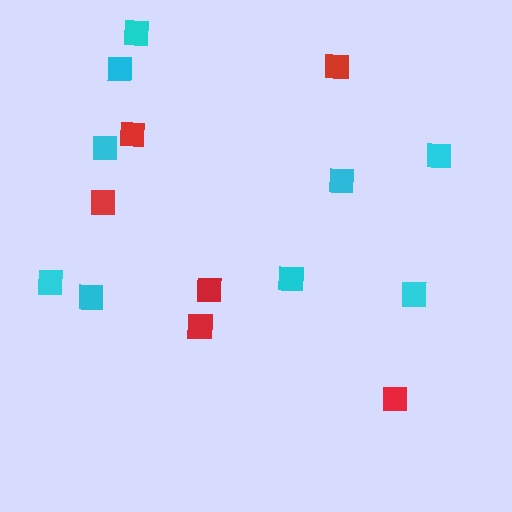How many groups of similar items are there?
There are 2 groups: one group of red squares (6) and one group of cyan squares (9).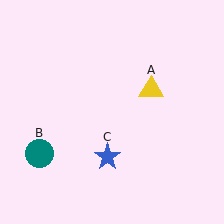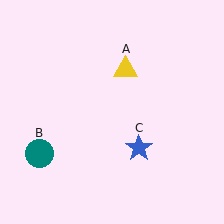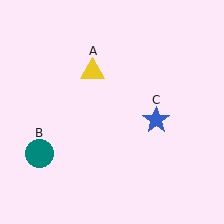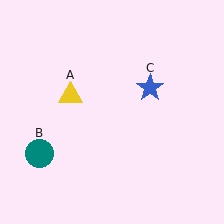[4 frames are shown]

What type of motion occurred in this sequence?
The yellow triangle (object A), blue star (object C) rotated counterclockwise around the center of the scene.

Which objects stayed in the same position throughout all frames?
Teal circle (object B) remained stationary.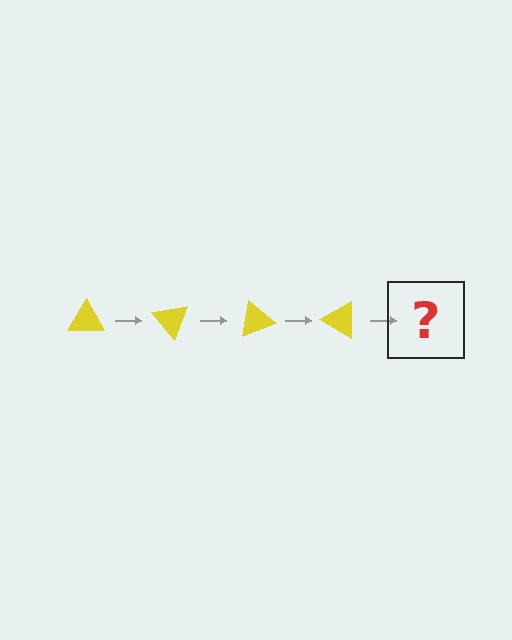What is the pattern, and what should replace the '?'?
The pattern is that the triangle rotates 50 degrees each step. The '?' should be a yellow triangle rotated 200 degrees.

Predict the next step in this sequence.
The next step is a yellow triangle rotated 200 degrees.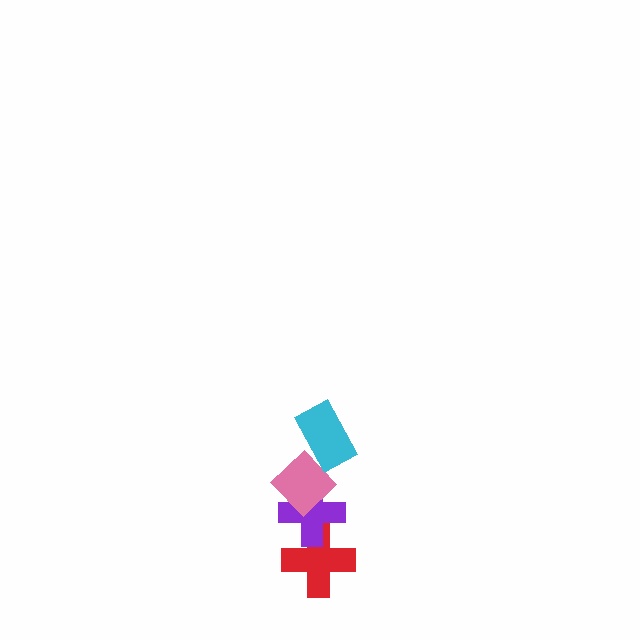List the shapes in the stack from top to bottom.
From top to bottom: the cyan rectangle, the pink diamond, the purple cross, the red cross.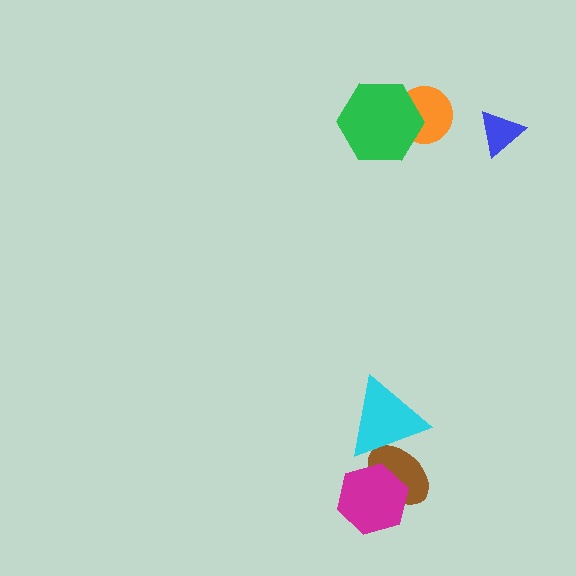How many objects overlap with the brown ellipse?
2 objects overlap with the brown ellipse.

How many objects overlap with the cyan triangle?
1 object overlaps with the cyan triangle.